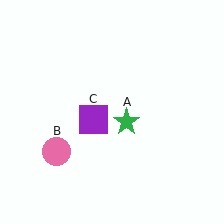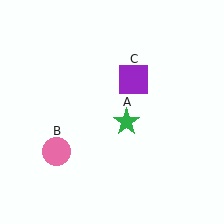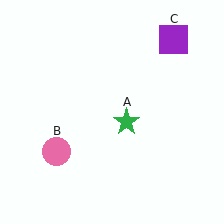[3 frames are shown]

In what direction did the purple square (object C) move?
The purple square (object C) moved up and to the right.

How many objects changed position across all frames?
1 object changed position: purple square (object C).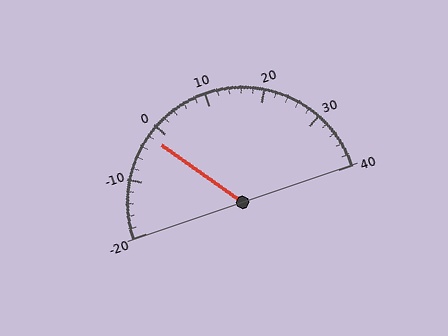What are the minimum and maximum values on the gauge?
The gauge ranges from -20 to 40.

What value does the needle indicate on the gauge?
The needle indicates approximately -2.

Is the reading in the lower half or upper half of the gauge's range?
The reading is in the lower half of the range (-20 to 40).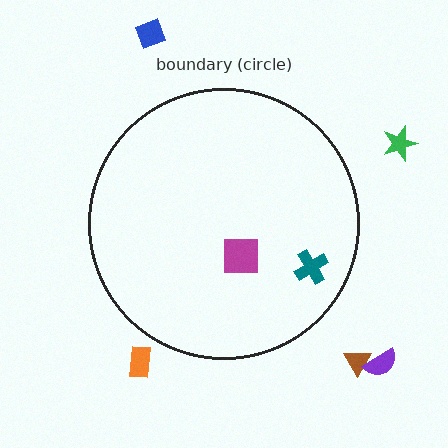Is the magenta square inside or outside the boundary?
Inside.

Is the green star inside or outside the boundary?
Outside.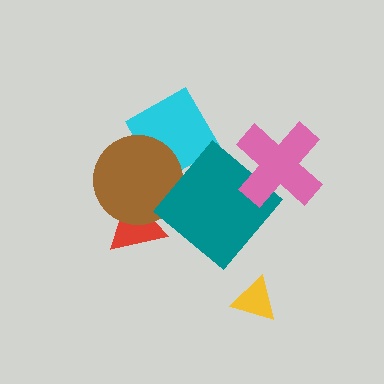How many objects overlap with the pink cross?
1 object overlaps with the pink cross.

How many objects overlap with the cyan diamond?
2 objects overlap with the cyan diamond.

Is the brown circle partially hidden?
No, no other shape covers it.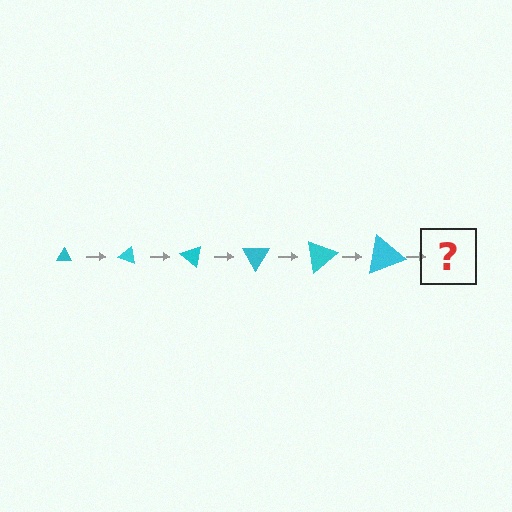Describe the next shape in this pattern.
It should be a triangle, larger than the previous one and rotated 120 degrees from the start.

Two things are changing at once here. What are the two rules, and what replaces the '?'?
The two rules are that the triangle grows larger each step and it rotates 20 degrees each step. The '?' should be a triangle, larger than the previous one and rotated 120 degrees from the start.